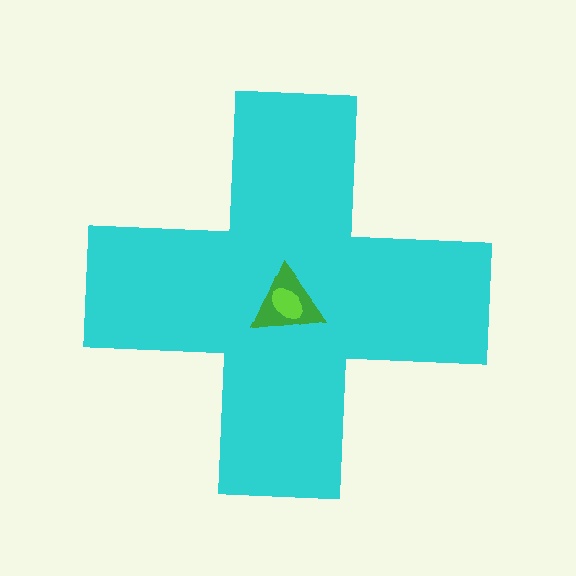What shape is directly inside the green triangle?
The lime ellipse.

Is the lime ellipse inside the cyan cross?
Yes.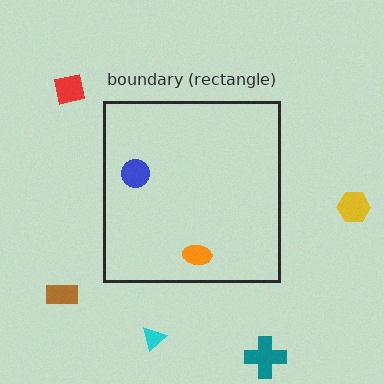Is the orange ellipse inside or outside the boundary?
Inside.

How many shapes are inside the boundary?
2 inside, 5 outside.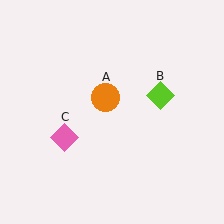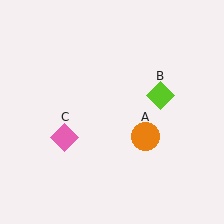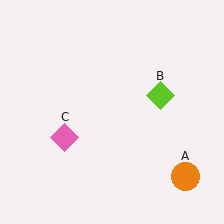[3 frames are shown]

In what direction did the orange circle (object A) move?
The orange circle (object A) moved down and to the right.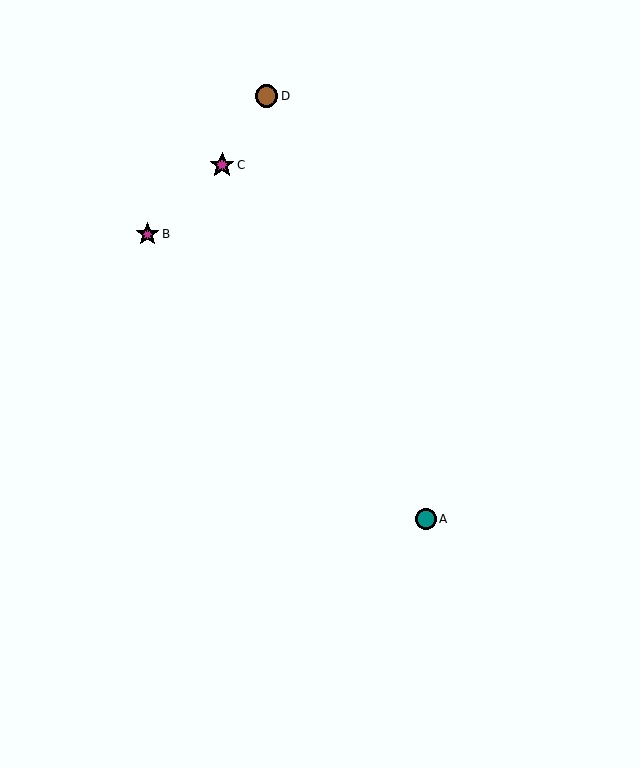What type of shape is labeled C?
Shape C is a magenta star.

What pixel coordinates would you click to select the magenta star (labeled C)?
Click at (222, 165) to select the magenta star C.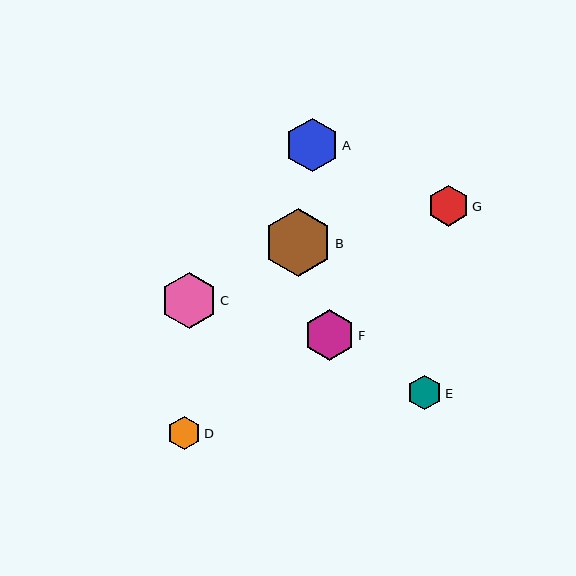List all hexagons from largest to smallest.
From largest to smallest: B, C, A, F, G, E, D.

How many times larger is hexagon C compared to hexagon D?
Hexagon C is approximately 1.7 times the size of hexagon D.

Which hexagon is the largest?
Hexagon B is the largest with a size of approximately 68 pixels.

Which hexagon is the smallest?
Hexagon D is the smallest with a size of approximately 33 pixels.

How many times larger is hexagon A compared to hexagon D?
Hexagon A is approximately 1.6 times the size of hexagon D.